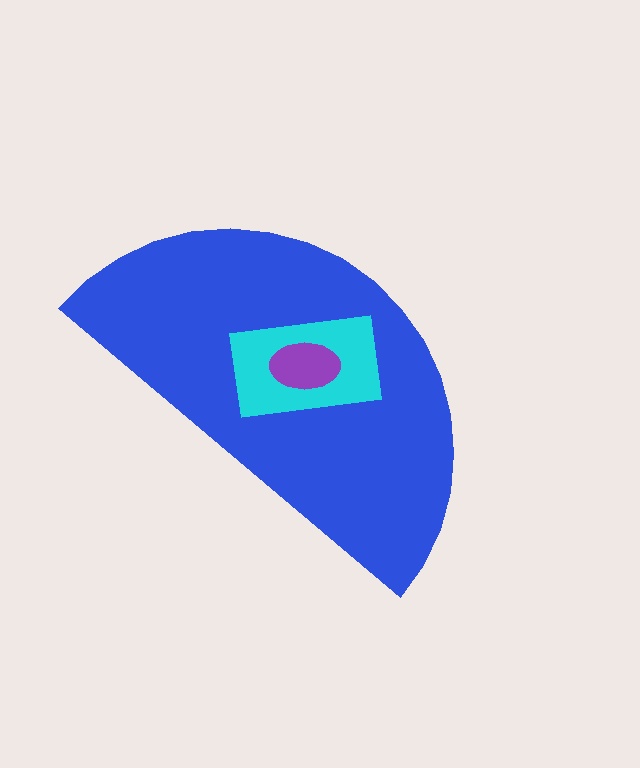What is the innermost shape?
The purple ellipse.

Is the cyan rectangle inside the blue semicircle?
Yes.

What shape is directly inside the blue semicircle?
The cyan rectangle.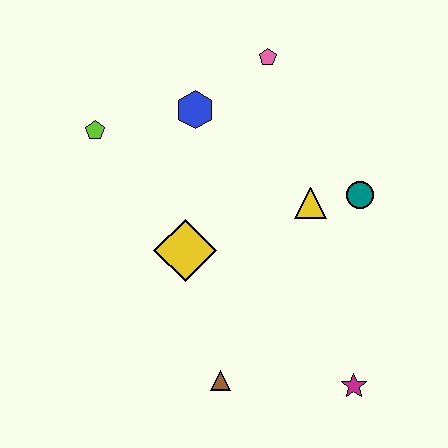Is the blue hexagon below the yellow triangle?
No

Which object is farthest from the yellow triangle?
The lime pentagon is farthest from the yellow triangle.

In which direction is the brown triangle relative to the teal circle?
The brown triangle is below the teal circle.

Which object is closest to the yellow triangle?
The teal circle is closest to the yellow triangle.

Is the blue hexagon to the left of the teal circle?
Yes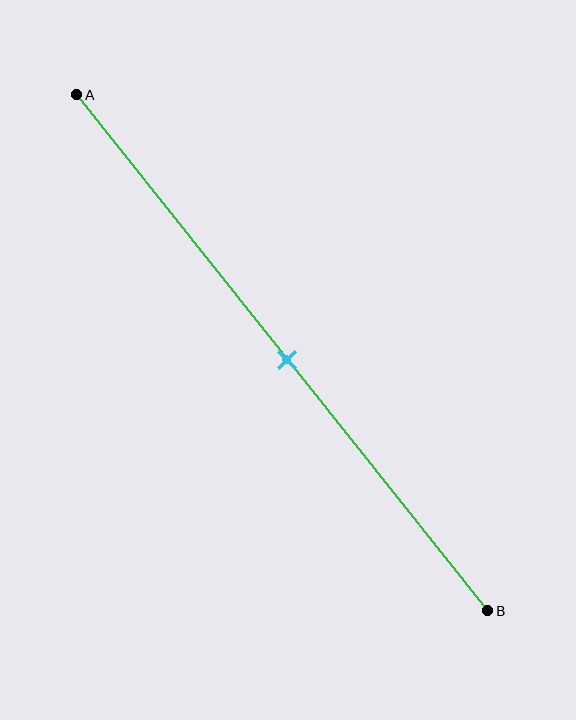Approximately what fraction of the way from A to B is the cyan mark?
The cyan mark is approximately 50% of the way from A to B.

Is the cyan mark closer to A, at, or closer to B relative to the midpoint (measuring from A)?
The cyan mark is approximately at the midpoint of segment AB.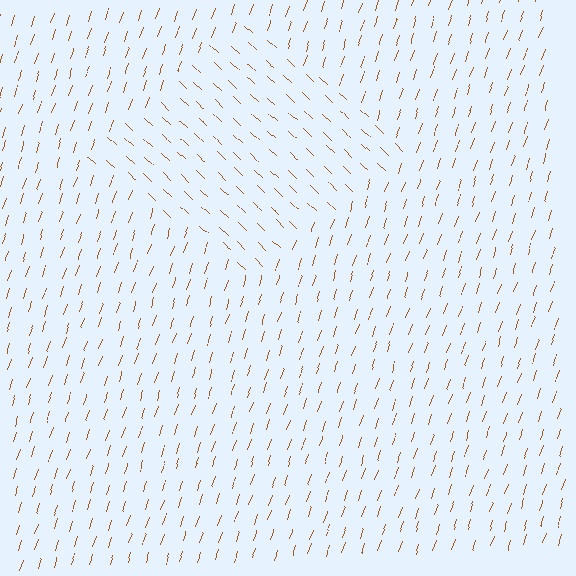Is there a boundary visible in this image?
Yes, there is a texture boundary formed by a change in line orientation.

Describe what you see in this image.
The image is filled with small brown line segments. A diamond region in the image has lines oriented differently from the surrounding lines, creating a visible texture boundary.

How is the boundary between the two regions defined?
The boundary is defined purely by a change in line orientation (approximately 66 degrees difference). All lines are the same color and thickness.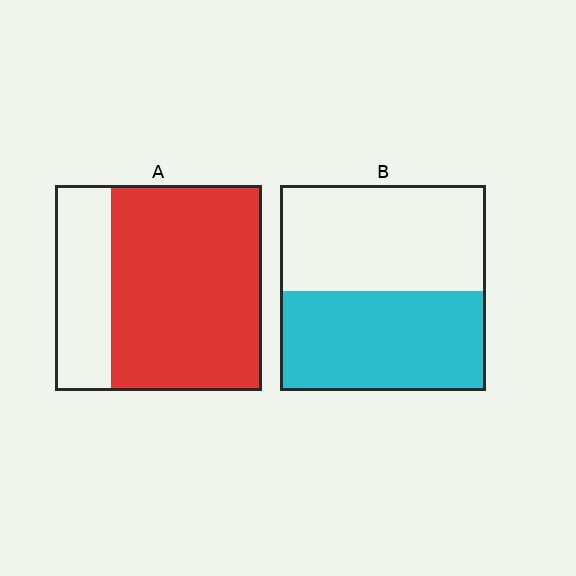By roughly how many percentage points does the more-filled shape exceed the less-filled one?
By roughly 25 percentage points (A over B).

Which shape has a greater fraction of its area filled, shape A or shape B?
Shape A.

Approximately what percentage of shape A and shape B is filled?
A is approximately 75% and B is approximately 50%.